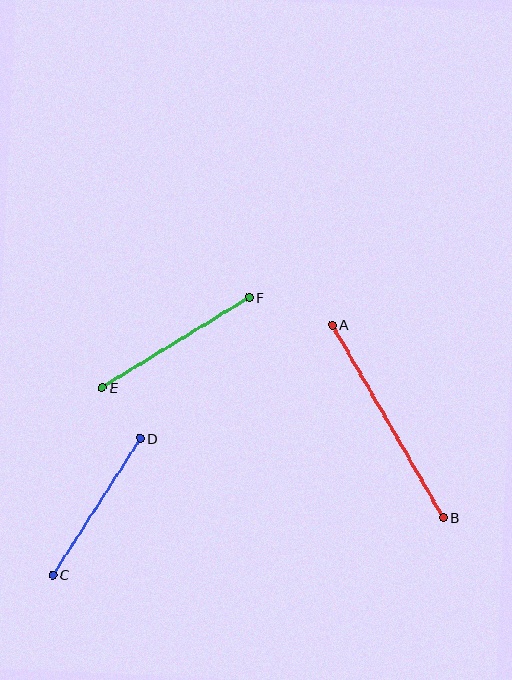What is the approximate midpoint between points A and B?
The midpoint is at approximately (388, 421) pixels.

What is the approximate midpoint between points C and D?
The midpoint is at approximately (96, 507) pixels.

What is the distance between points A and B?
The distance is approximately 222 pixels.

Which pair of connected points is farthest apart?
Points A and B are farthest apart.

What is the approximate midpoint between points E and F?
The midpoint is at approximately (176, 342) pixels.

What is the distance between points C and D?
The distance is approximately 162 pixels.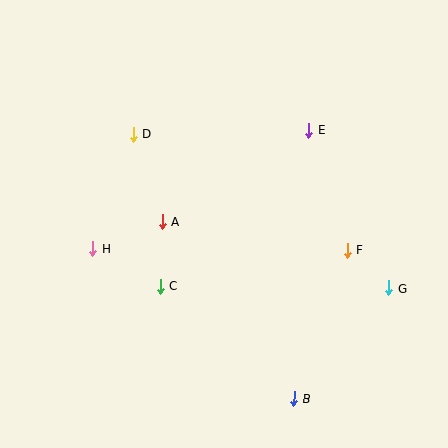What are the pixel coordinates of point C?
Point C is at (161, 286).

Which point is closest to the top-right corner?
Point E is closest to the top-right corner.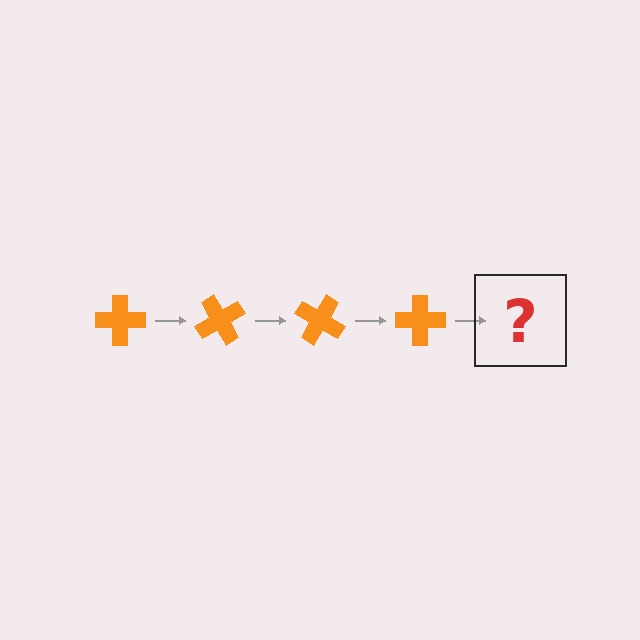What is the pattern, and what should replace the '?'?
The pattern is that the cross rotates 60 degrees each step. The '?' should be an orange cross rotated 240 degrees.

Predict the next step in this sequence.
The next step is an orange cross rotated 240 degrees.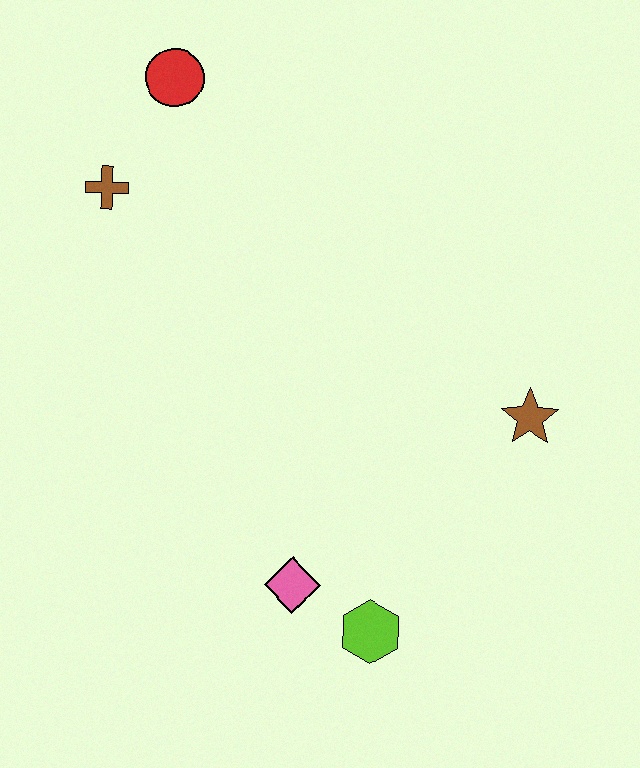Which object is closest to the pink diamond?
The lime hexagon is closest to the pink diamond.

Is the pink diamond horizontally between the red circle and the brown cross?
No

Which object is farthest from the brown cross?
The lime hexagon is farthest from the brown cross.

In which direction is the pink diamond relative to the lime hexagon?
The pink diamond is to the left of the lime hexagon.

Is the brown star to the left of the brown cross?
No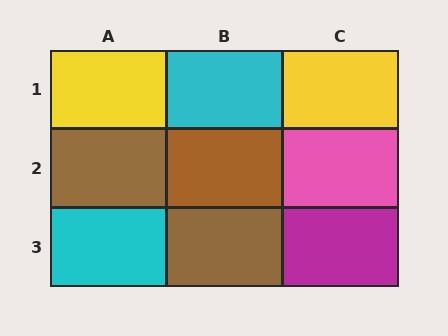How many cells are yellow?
2 cells are yellow.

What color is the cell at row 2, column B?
Brown.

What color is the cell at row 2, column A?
Brown.